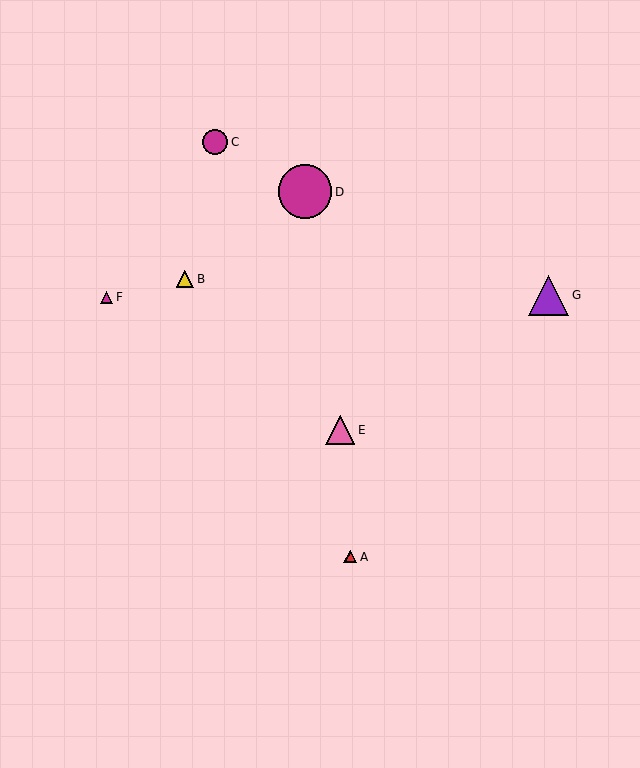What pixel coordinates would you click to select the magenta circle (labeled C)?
Click at (215, 142) to select the magenta circle C.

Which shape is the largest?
The magenta circle (labeled D) is the largest.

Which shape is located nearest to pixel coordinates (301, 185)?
The magenta circle (labeled D) at (305, 192) is nearest to that location.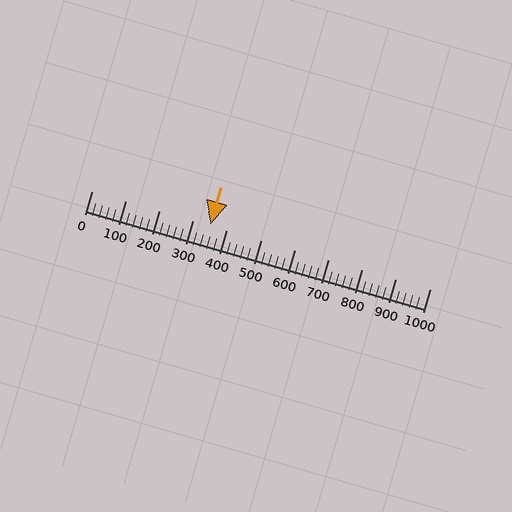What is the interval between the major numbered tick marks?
The major tick marks are spaced 100 units apart.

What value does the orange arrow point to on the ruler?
The orange arrow points to approximately 352.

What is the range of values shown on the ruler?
The ruler shows values from 0 to 1000.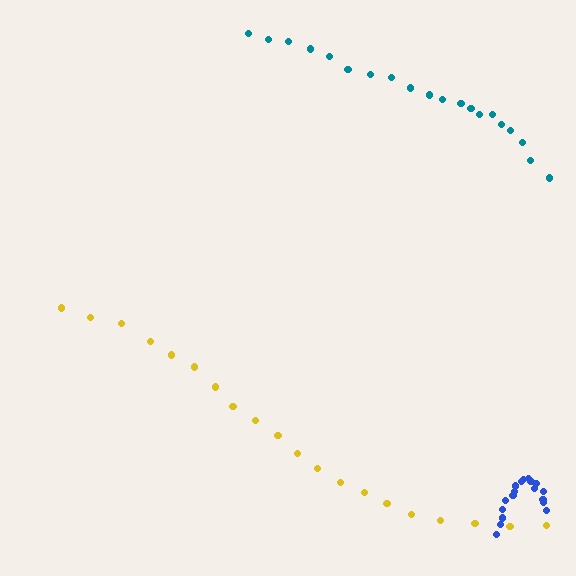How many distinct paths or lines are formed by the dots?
There are 3 distinct paths.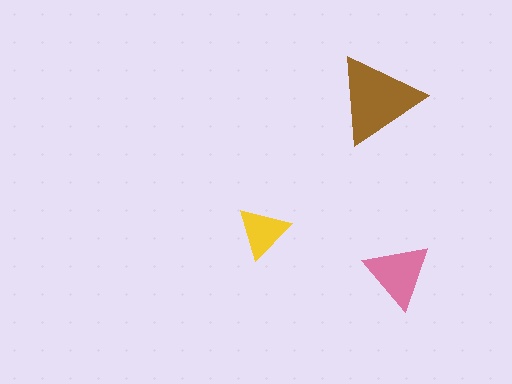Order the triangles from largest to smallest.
the brown one, the pink one, the yellow one.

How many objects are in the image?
There are 3 objects in the image.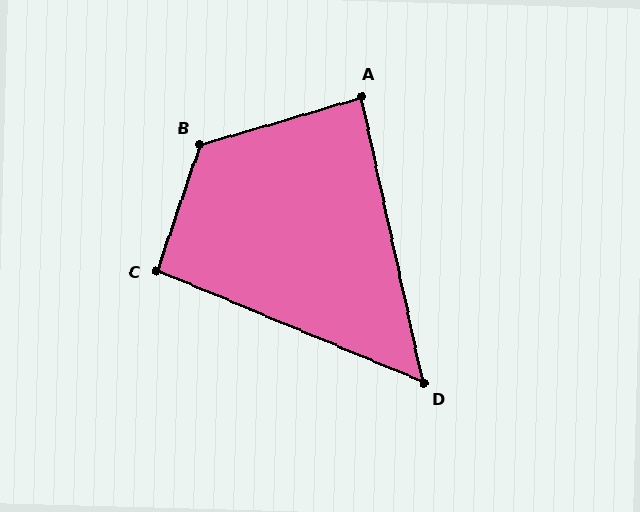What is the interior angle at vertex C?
Approximately 94 degrees (approximately right).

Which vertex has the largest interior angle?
B, at approximately 125 degrees.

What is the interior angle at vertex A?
Approximately 86 degrees (approximately right).